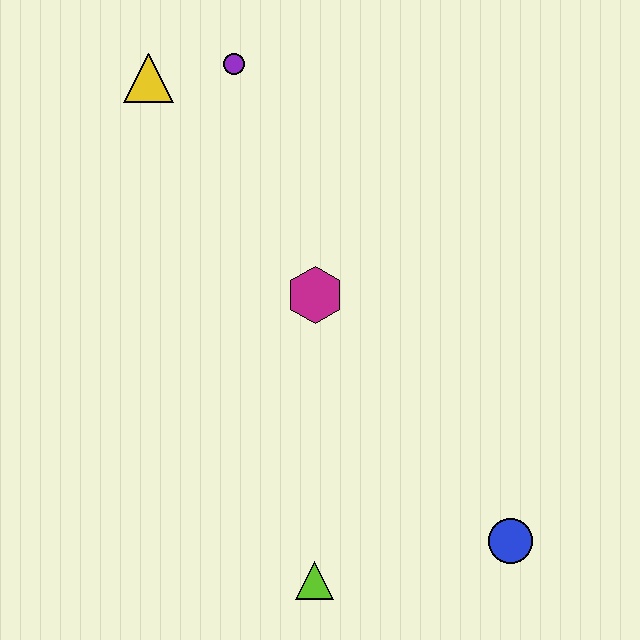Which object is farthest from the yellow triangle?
The blue circle is farthest from the yellow triangle.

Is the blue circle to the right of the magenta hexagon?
Yes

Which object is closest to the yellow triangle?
The purple circle is closest to the yellow triangle.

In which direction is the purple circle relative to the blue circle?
The purple circle is above the blue circle.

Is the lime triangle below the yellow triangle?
Yes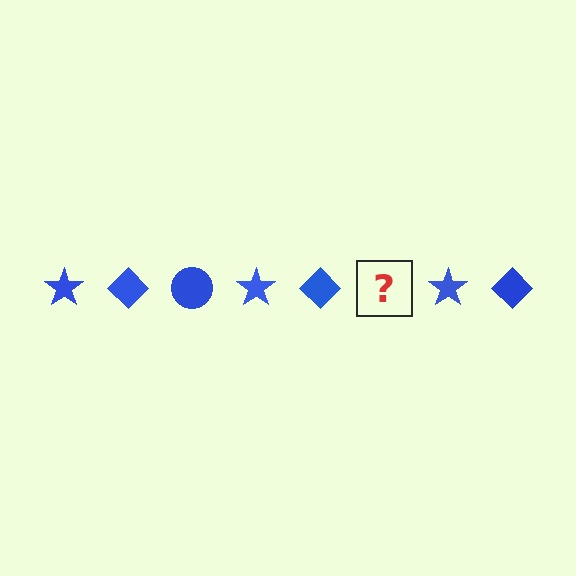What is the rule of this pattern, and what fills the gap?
The rule is that the pattern cycles through star, diamond, circle shapes in blue. The gap should be filled with a blue circle.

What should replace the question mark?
The question mark should be replaced with a blue circle.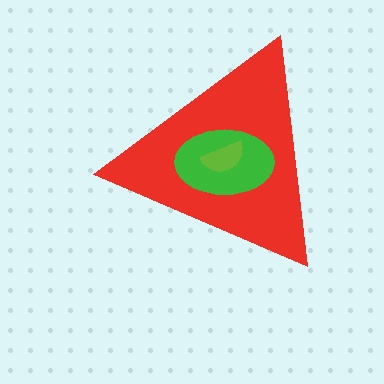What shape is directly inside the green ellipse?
The lime semicircle.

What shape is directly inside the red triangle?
The green ellipse.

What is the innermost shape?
The lime semicircle.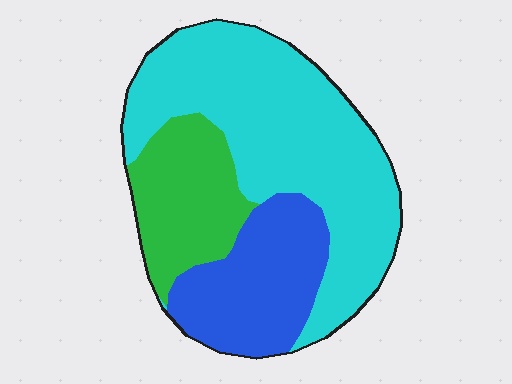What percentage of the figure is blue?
Blue takes up about one quarter (1/4) of the figure.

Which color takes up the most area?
Cyan, at roughly 55%.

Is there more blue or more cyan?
Cyan.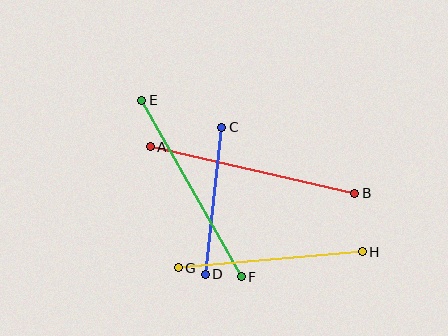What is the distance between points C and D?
The distance is approximately 148 pixels.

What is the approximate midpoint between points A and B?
The midpoint is at approximately (252, 170) pixels.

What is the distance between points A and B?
The distance is approximately 210 pixels.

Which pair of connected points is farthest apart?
Points A and B are farthest apart.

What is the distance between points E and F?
The distance is approximately 203 pixels.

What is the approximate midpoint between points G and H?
The midpoint is at approximately (270, 260) pixels.